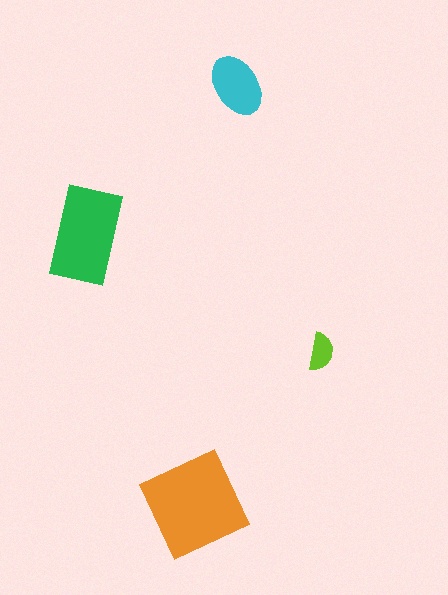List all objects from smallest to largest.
The lime semicircle, the cyan ellipse, the green rectangle, the orange diamond.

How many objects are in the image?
There are 4 objects in the image.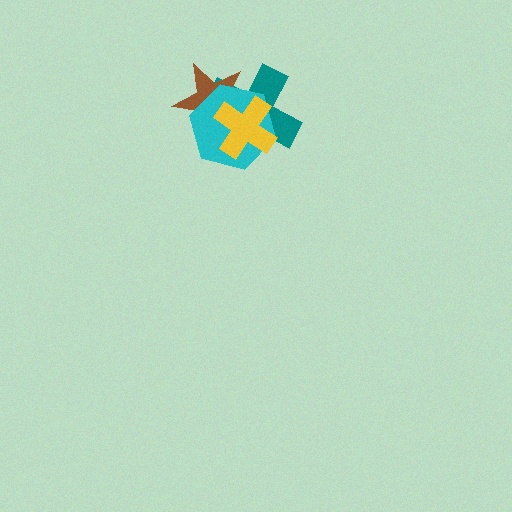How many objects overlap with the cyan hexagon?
3 objects overlap with the cyan hexagon.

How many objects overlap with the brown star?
3 objects overlap with the brown star.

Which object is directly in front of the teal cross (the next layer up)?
The brown star is directly in front of the teal cross.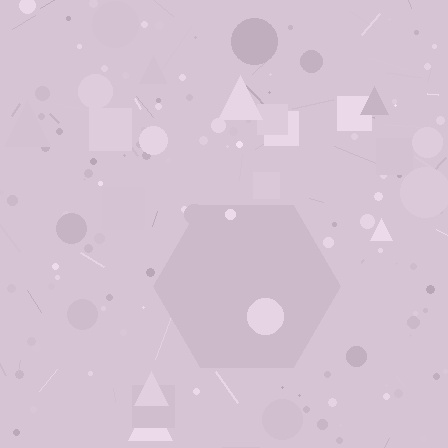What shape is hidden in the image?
A hexagon is hidden in the image.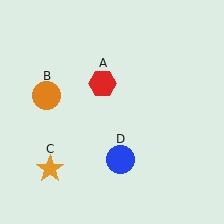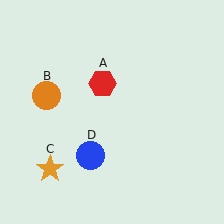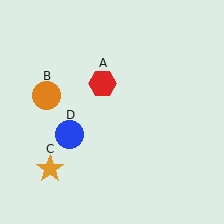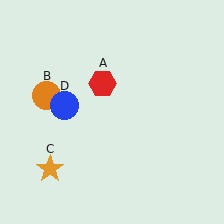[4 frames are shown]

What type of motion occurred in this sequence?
The blue circle (object D) rotated clockwise around the center of the scene.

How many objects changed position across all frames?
1 object changed position: blue circle (object D).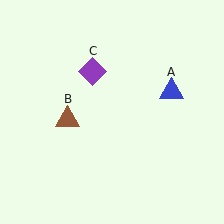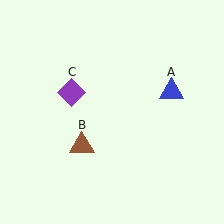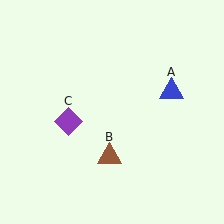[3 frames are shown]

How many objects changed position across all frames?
2 objects changed position: brown triangle (object B), purple diamond (object C).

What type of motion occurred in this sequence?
The brown triangle (object B), purple diamond (object C) rotated counterclockwise around the center of the scene.